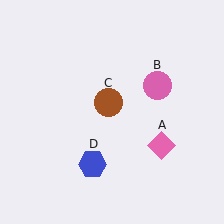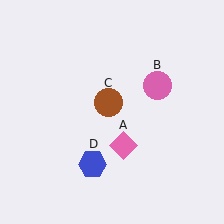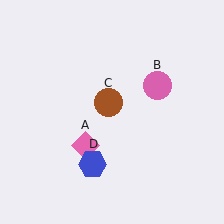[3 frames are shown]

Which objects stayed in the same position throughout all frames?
Pink circle (object B) and brown circle (object C) and blue hexagon (object D) remained stationary.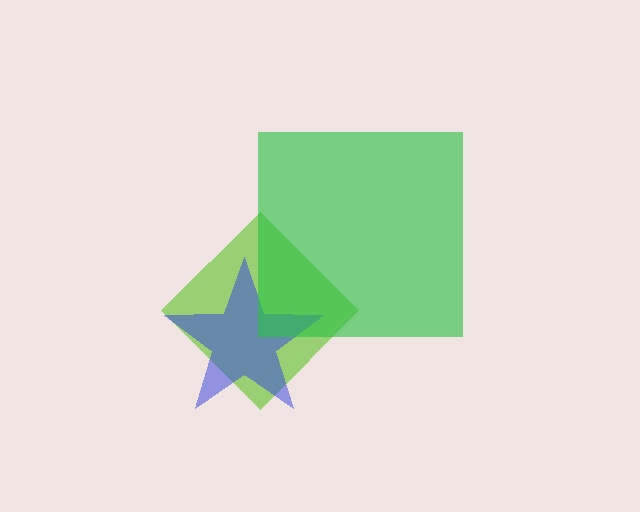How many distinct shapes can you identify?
There are 3 distinct shapes: a lime diamond, a blue star, a green square.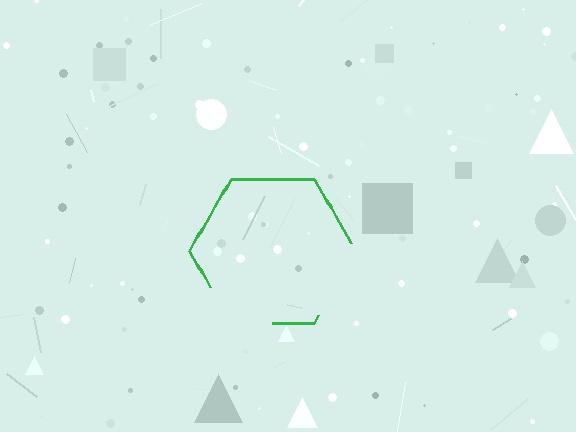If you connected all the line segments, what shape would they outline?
They would outline a hexagon.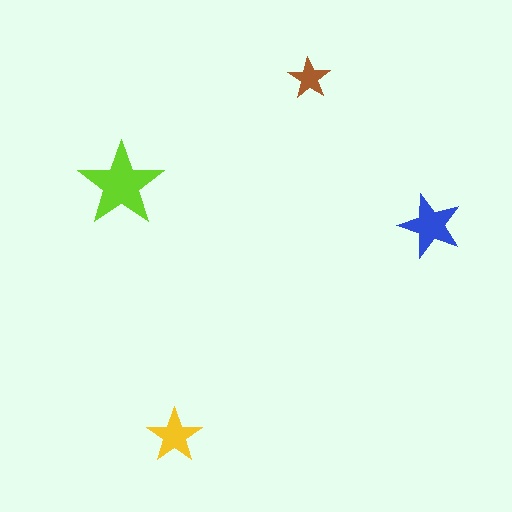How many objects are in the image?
There are 4 objects in the image.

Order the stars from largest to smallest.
the lime one, the blue one, the yellow one, the brown one.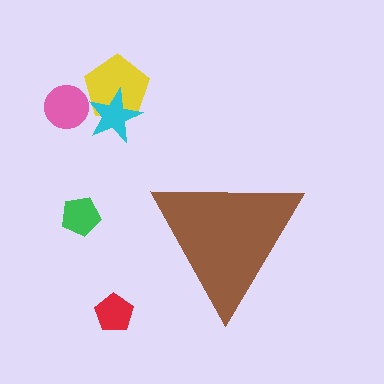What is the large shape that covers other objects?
A brown triangle.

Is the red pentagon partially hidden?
No, the red pentagon is fully visible.